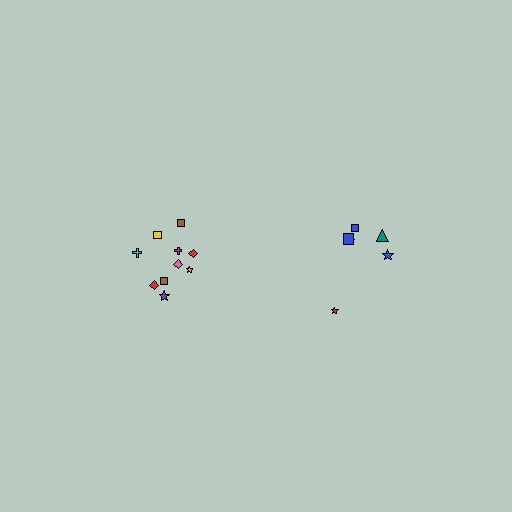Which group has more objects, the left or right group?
The left group.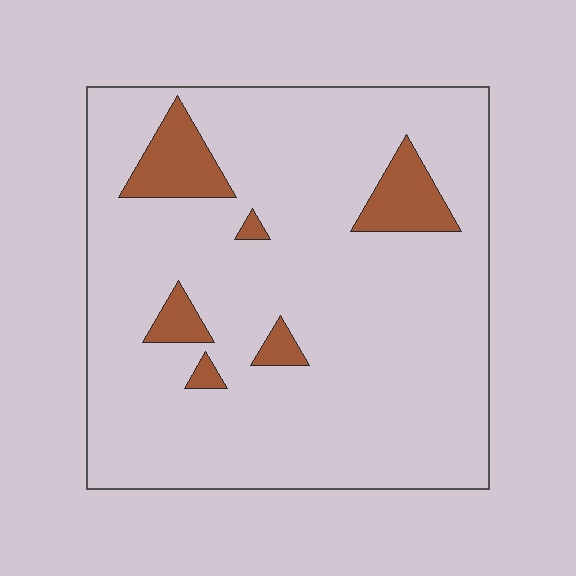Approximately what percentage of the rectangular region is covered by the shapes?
Approximately 10%.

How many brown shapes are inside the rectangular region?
6.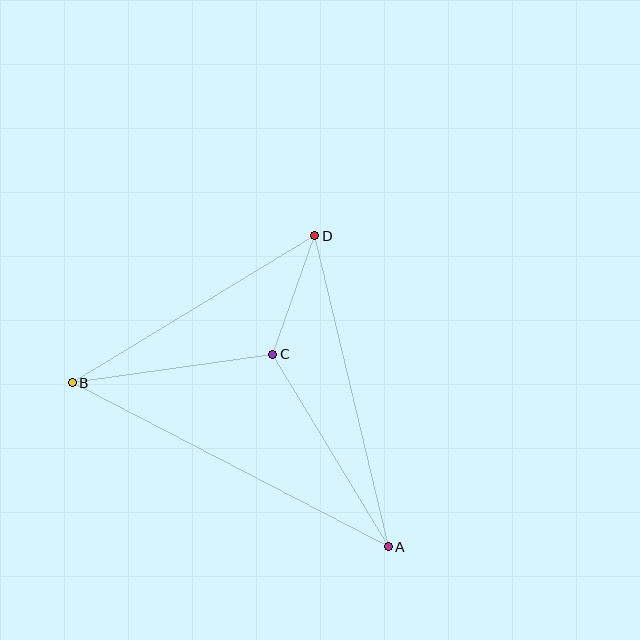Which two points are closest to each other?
Points C and D are closest to each other.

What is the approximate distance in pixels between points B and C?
The distance between B and C is approximately 203 pixels.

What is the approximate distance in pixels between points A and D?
The distance between A and D is approximately 320 pixels.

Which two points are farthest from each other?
Points A and B are farthest from each other.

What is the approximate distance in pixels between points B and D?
The distance between B and D is approximately 284 pixels.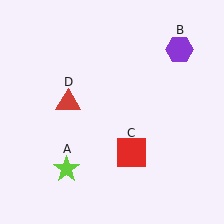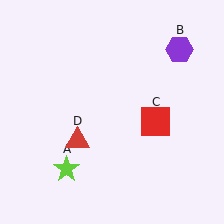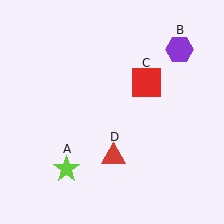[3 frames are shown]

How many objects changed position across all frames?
2 objects changed position: red square (object C), red triangle (object D).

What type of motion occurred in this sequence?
The red square (object C), red triangle (object D) rotated counterclockwise around the center of the scene.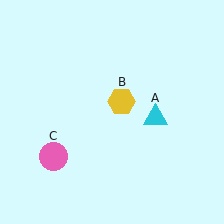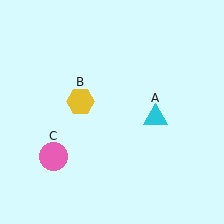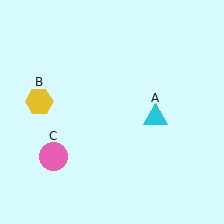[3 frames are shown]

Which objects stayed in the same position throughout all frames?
Cyan triangle (object A) and pink circle (object C) remained stationary.